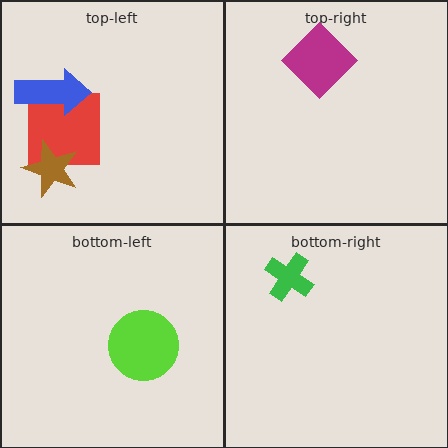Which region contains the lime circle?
The bottom-left region.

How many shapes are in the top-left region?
3.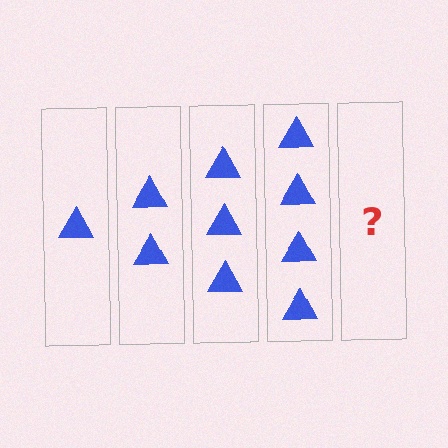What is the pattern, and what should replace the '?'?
The pattern is that each step adds one more triangle. The '?' should be 5 triangles.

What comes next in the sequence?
The next element should be 5 triangles.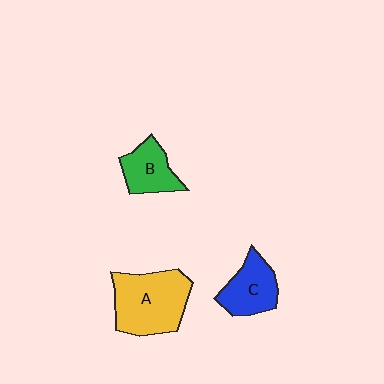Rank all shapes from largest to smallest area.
From largest to smallest: A (yellow), C (blue), B (green).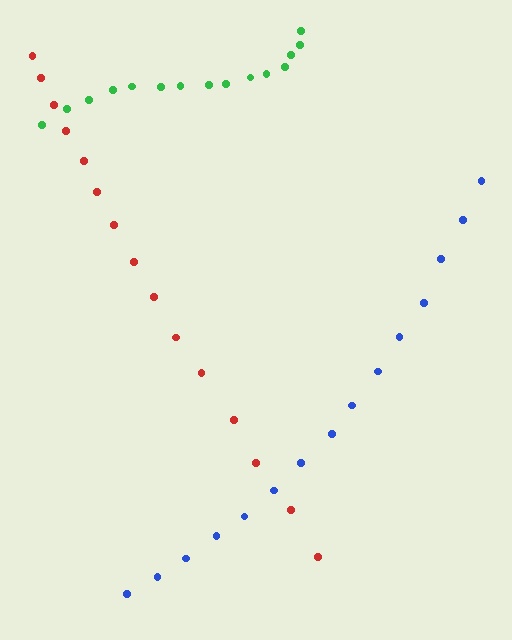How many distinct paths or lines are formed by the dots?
There are 3 distinct paths.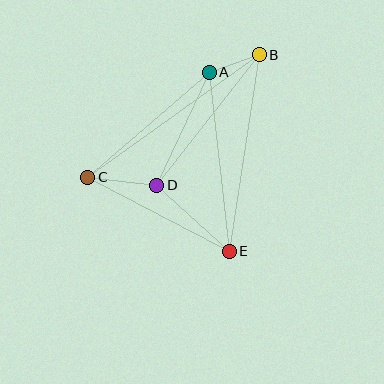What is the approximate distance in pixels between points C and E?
The distance between C and E is approximately 160 pixels.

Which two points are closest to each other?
Points A and B are closest to each other.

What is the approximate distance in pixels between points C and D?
The distance between C and D is approximately 69 pixels.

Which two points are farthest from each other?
Points B and C are farthest from each other.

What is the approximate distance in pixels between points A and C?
The distance between A and C is approximately 160 pixels.